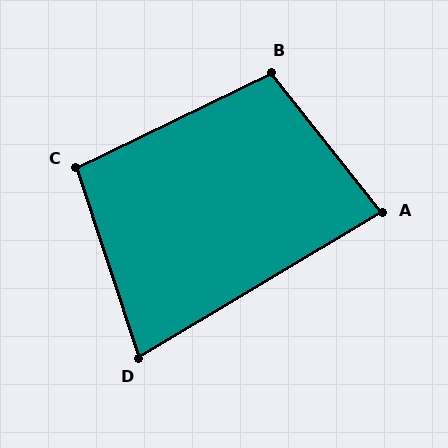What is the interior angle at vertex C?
Approximately 97 degrees (obtuse).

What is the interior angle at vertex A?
Approximately 83 degrees (acute).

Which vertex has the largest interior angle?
B, at approximately 102 degrees.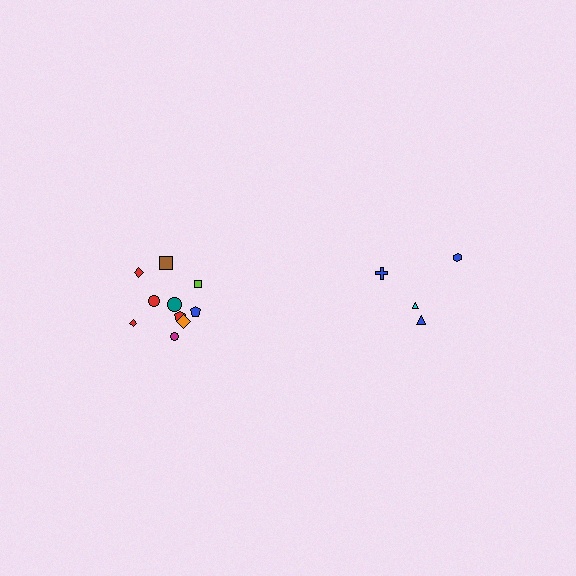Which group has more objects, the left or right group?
The left group.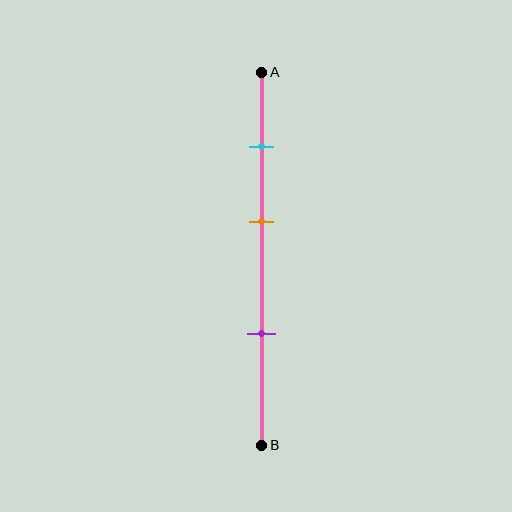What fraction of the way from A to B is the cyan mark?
The cyan mark is approximately 20% (0.2) of the way from A to B.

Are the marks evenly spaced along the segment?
Yes, the marks are approximately evenly spaced.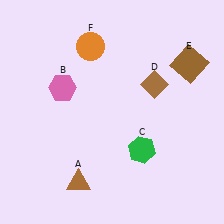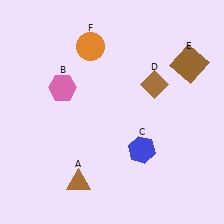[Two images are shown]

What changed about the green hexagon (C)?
In Image 1, C is green. In Image 2, it changed to blue.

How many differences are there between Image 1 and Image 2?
There is 1 difference between the two images.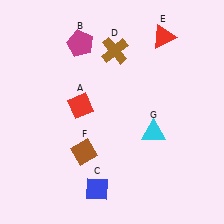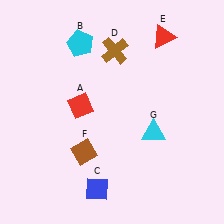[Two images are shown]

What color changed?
The pentagon (B) changed from magenta in Image 1 to cyan in Image 2.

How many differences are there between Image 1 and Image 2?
There is 1 difference between the two images.